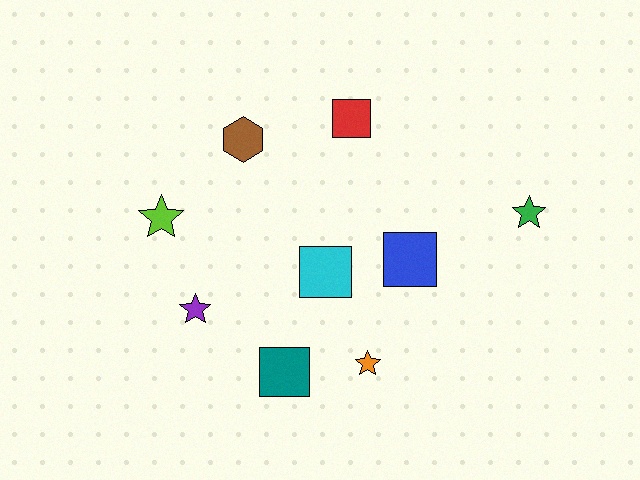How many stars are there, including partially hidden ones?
There are 4 stars.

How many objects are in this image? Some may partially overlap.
There are 9 objects.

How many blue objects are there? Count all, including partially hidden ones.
There is 1 blue object.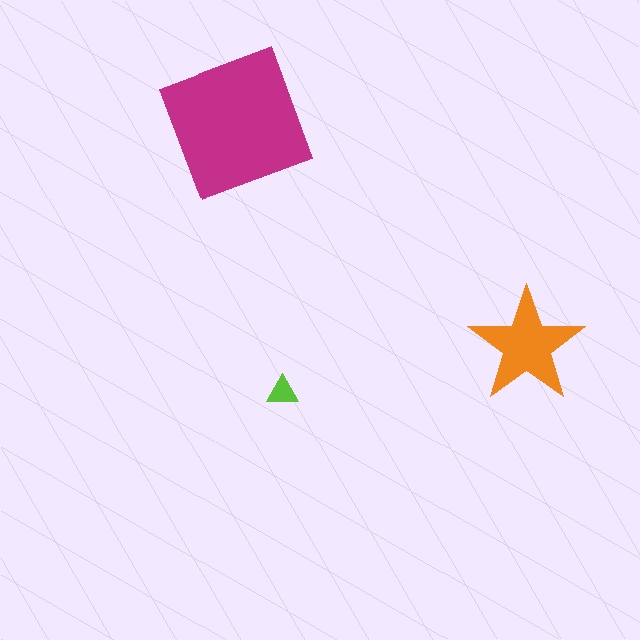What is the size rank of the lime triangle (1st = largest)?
3rd.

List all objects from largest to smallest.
The magenta square, the orange star, the lime triangle.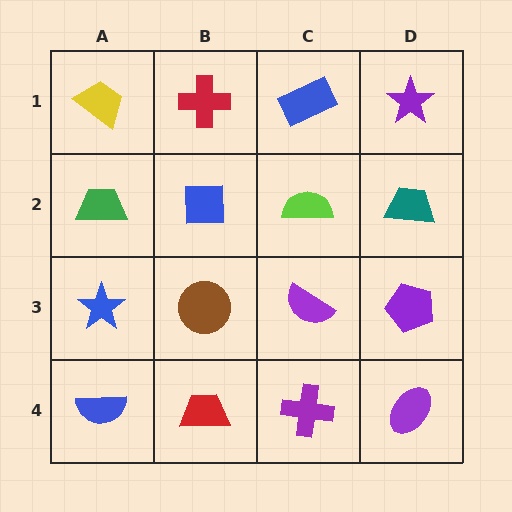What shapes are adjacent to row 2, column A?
A yellow trapezoid (row 1, column A), a blue star (row 3, column A), a blue square (row 2, column B).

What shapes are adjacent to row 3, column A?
A green trapezoid (row 2, column A), a blue semicircle (row 4, column A), a brown circle (row 3, column B).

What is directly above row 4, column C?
A purple semicircle.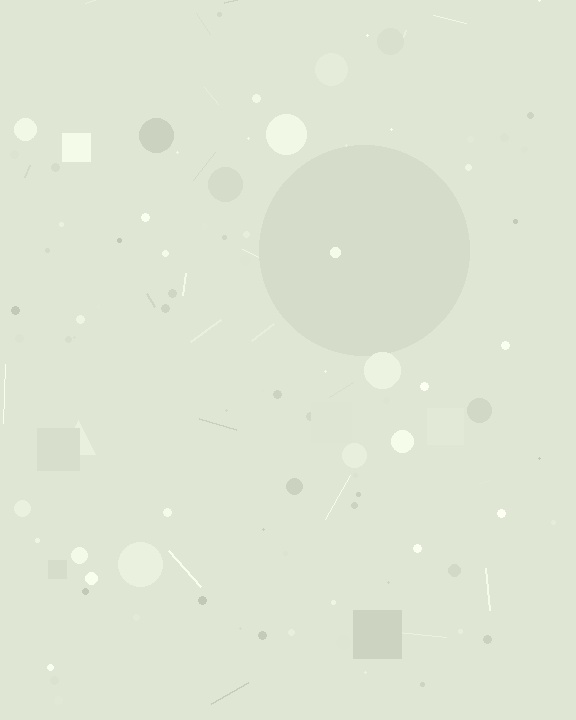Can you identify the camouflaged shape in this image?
The camouflaged shape is a circle.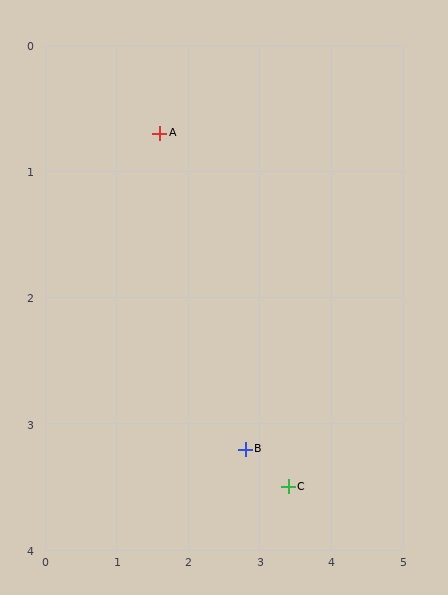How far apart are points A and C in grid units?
Points A and C are about 3.3 grid units apart.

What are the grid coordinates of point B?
Point B is at approximately (2.8, 3.2).